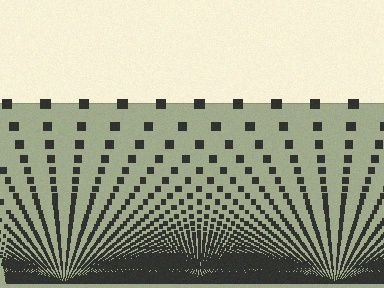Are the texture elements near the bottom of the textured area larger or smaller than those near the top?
Smaller. The gradient is inverted — elements near the bottom are smaller and denser.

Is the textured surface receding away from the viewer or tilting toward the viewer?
The surface appears to tilt toward the viewer. Texture elements get larger and sparser toward the top.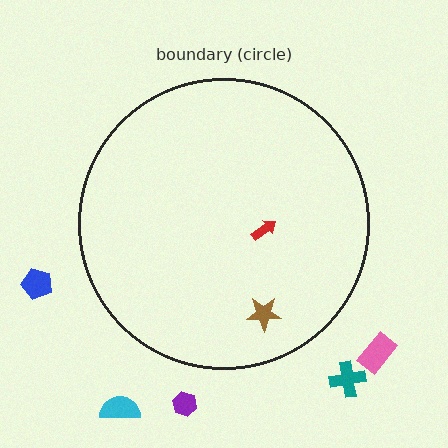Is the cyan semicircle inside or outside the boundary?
Outside.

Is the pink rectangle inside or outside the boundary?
Outside.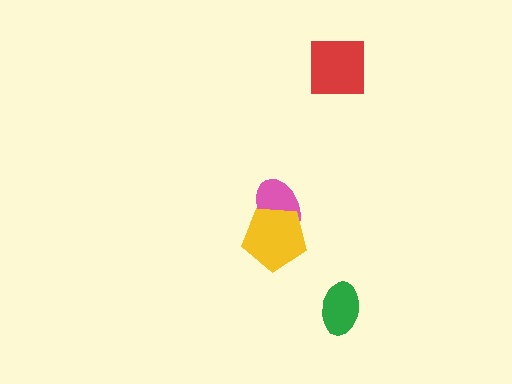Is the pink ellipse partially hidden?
Yes, it is partially covered by another shape.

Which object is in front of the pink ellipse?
The yellow pentagon is in front of the pink ellipse.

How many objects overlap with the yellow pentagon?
1 object overlaps with the yellow pentagon.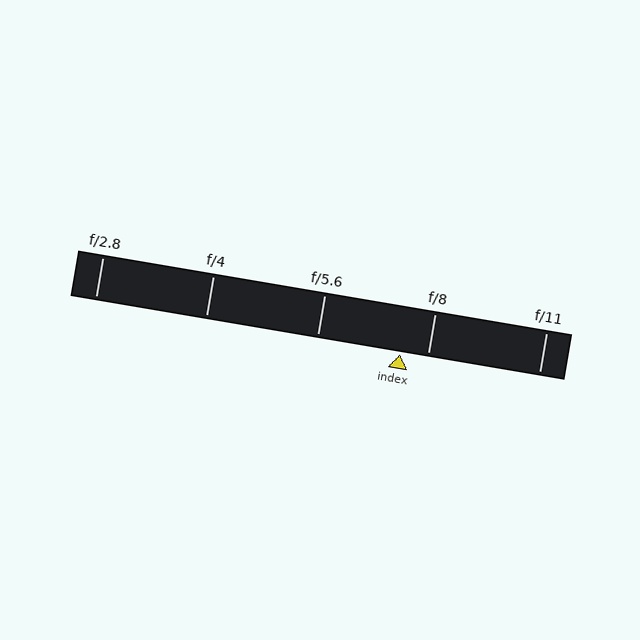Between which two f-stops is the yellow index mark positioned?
The index mark is between f/5.6 and f/8.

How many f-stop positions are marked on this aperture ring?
There are 5 f-stop positions marked.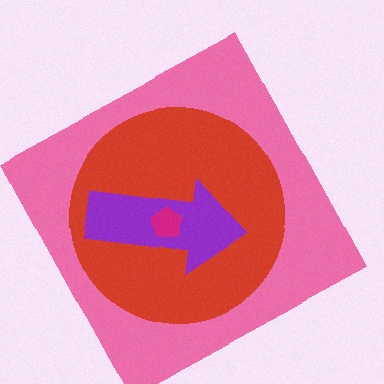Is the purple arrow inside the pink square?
Yes.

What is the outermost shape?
The pink square.